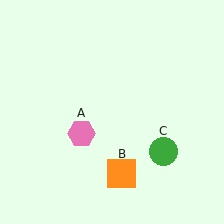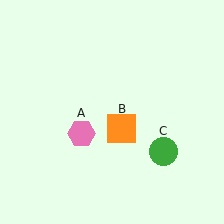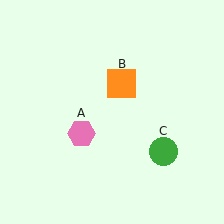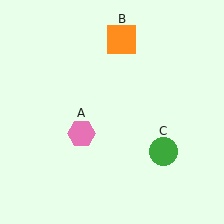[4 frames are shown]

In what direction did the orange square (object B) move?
The orange square (object B) moved up.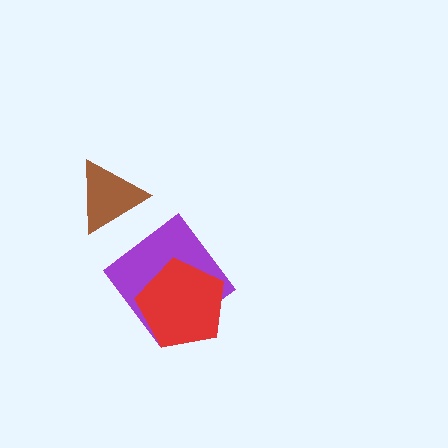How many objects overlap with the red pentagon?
1 object overlaps with the red pentagon.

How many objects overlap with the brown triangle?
0 objects overlap with the brown triangle.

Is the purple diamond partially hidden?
Yes, it is partially covered by another shape.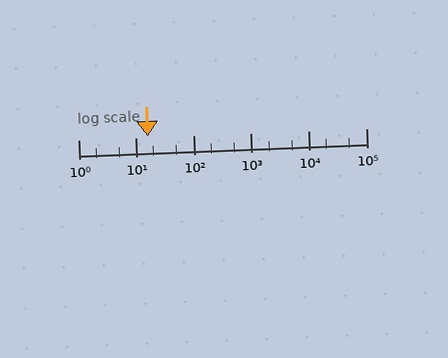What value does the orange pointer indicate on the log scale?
The pointer indicates approximately 16.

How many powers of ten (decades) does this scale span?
The scale spans 5 decades, from 1 to 100000.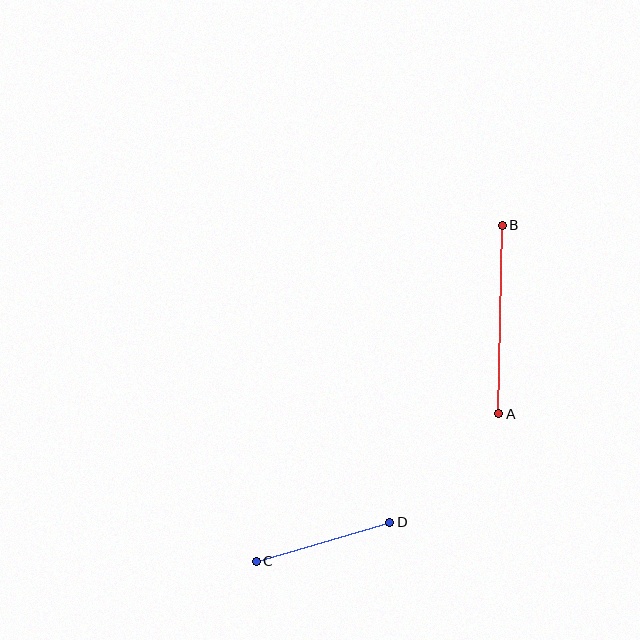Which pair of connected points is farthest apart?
Points A and B are farthest apart.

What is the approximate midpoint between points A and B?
The midpoint is at approximately (500, 319) pixels.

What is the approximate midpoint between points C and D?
The midpoint is at approximately (323, 542) pixels.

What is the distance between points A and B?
The distance is approximately 189 pixels.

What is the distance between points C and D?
The distance is approximately 139 pixels.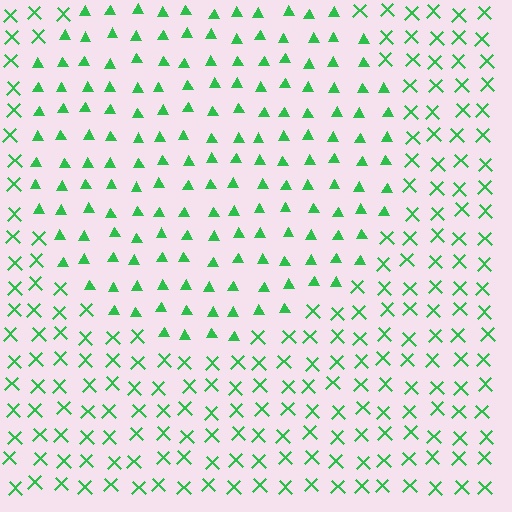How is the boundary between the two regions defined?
The boundary is defined by a change in element shape: triangles inside vs. X marks outside. All elements share the same color and spacing.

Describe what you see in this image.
The image is filled with small green elements arranged in a uniform grid. A circle-shaped region contains triangles, while the surrounding area contains X marks. The boundary is defined purely by the change in element shape.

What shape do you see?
I see a circle.